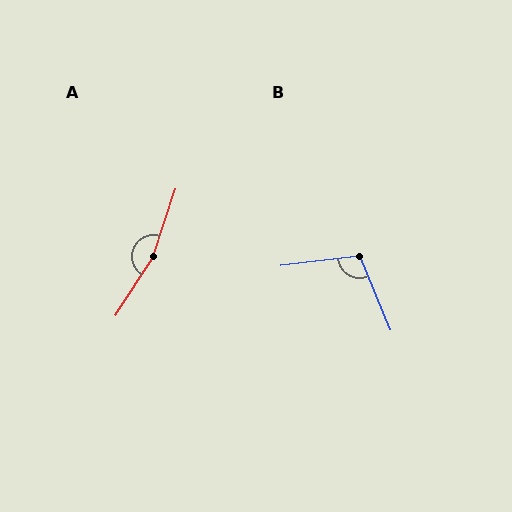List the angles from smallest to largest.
B (106°), A (165°).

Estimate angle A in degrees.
Approximately 165 degrees.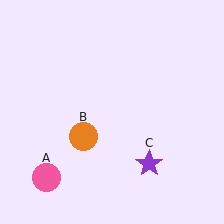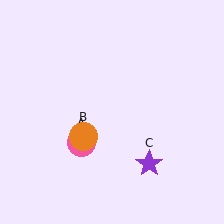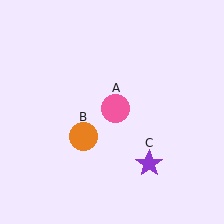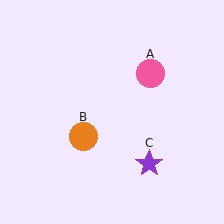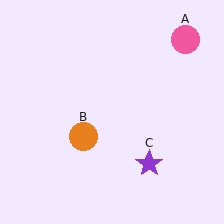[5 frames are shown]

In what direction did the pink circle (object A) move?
The pink circle (object A) moved up and to the right.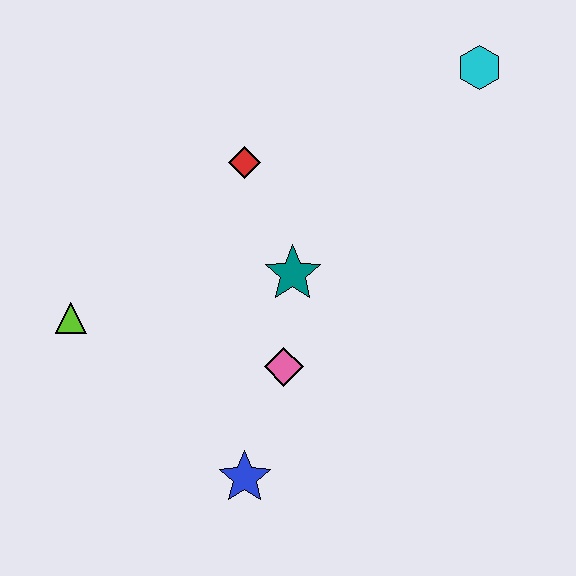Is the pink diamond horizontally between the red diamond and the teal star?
Yes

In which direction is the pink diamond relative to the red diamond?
The pink diamond is below the red diamond.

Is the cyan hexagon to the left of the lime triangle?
No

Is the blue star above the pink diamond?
No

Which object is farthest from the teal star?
The cyan hexagon is farthest from the teal star.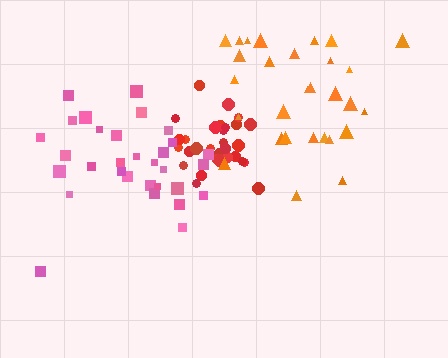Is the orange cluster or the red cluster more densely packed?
Red.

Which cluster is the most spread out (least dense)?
Orange.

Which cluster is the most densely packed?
Red.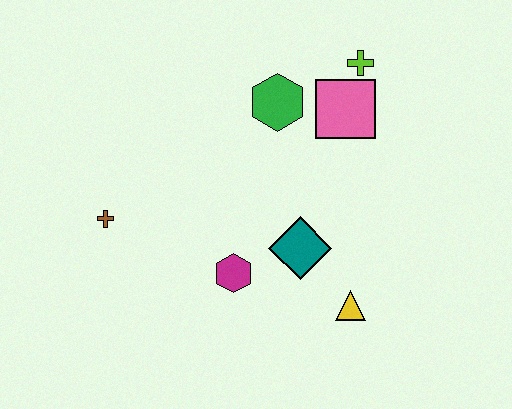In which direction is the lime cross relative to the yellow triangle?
The lime cross is above the yellow triangle.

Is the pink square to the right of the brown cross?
Yes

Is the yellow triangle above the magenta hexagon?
No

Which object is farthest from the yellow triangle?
The brown cross is farthest from the yellow triangle.